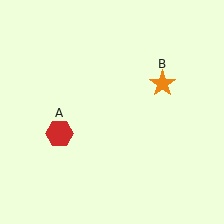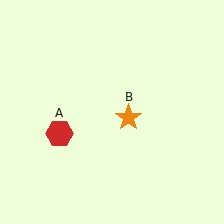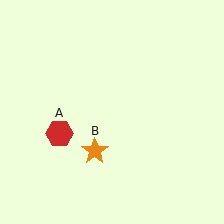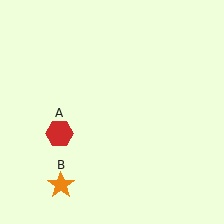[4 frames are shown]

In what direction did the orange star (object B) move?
The orange star (object B) moved down and to the left.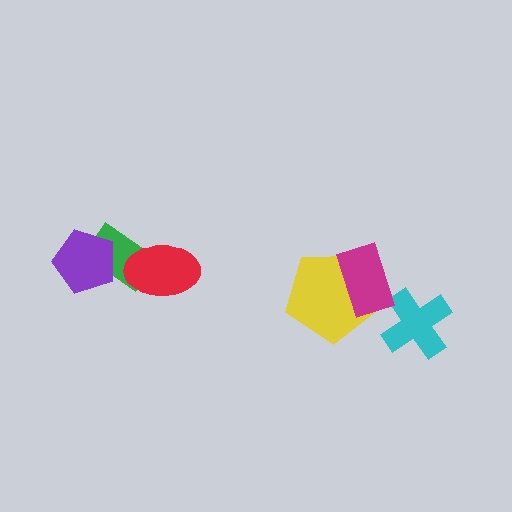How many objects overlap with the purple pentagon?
1 object overlaps with the purple pentagon.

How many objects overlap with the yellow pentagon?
1 object overlaps with the yellow pentagon.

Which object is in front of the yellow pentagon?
The magenta rectangle is in front of the yellow pentagon.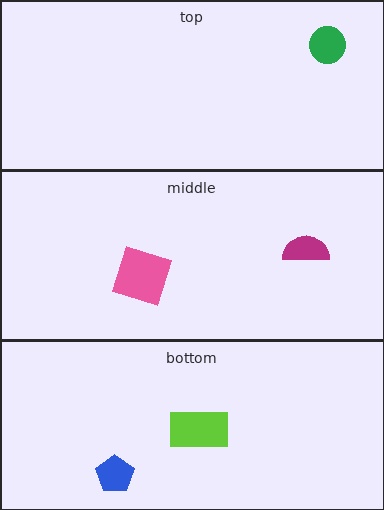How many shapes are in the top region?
1.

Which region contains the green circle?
The top region.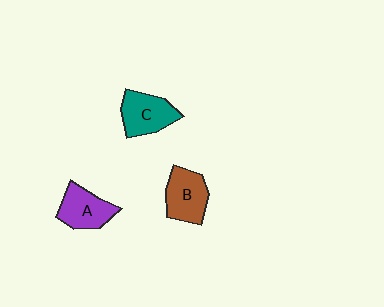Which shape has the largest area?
Shape B (brown).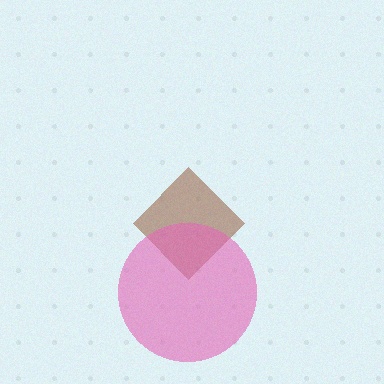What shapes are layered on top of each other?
The layered shapes are: a brown diamond, a pink circle.